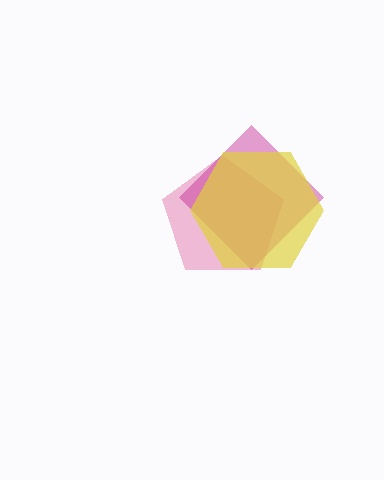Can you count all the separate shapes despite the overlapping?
Yes, there are 3 separate shapes.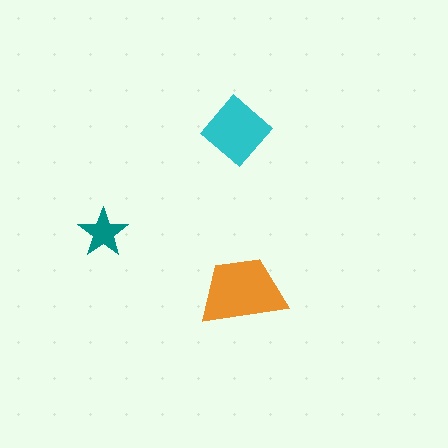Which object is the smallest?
The teal star.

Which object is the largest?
The orange trapezoid.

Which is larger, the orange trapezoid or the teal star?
The orange trapezoid.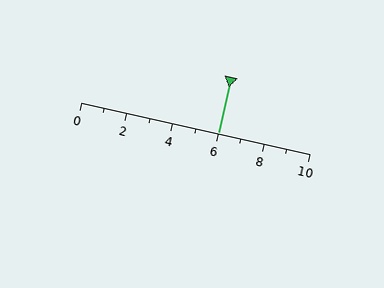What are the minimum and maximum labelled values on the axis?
The axis runs from 0 to 10.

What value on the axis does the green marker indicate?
The marker indicates approximately 6.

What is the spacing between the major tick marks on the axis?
The major ticks are spaced 2 apart.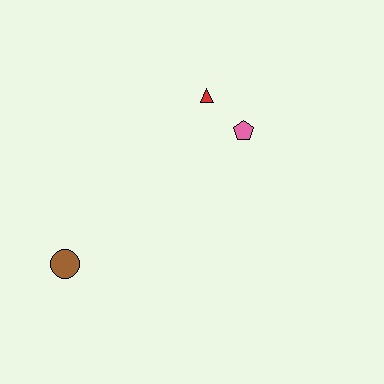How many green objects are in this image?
There are no green objects.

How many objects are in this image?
There are 3 objects.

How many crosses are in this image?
There are no crosses.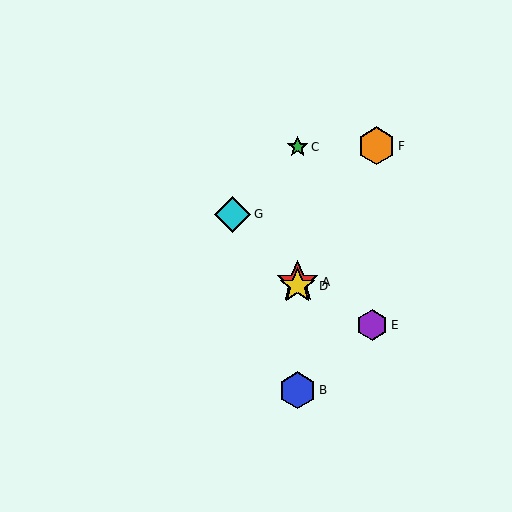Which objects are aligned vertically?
Objects A, B, C, D are aligned vertically.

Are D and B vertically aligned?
Yes, both are at x≈298.